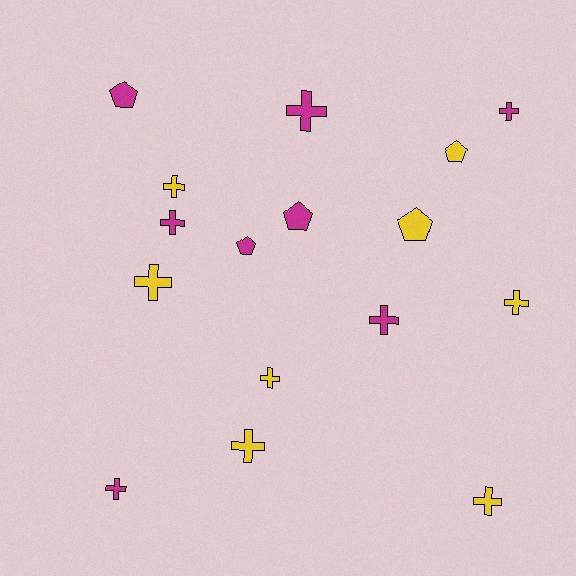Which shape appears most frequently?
Cross, with 11 objects.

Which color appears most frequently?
Magenta, with 8 objects.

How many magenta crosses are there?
There are 5 magenta crosses.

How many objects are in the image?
There are 16 objects.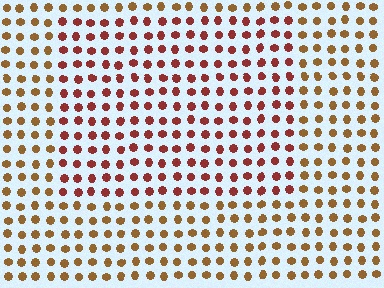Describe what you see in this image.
The image is filled with small brown elements in a uniform arrangement. A rectangle-shaped region is visible where the elements are tinted to a slightly different hue, forming a subtle color boundary.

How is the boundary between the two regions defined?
The boundary is defined purely by a slight shift in hue (about 34 degrees). Spacing, size, and orientation are identical on both sides.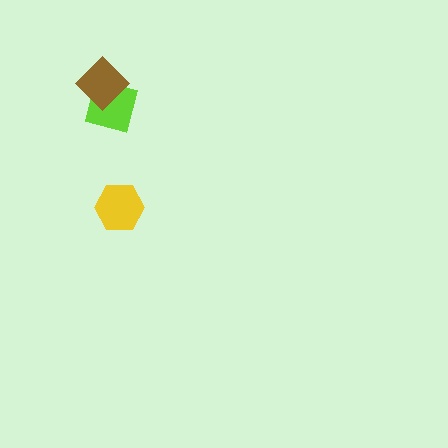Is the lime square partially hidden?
Yes, it is partially covered by another shape.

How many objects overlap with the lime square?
1 object overlaps with the lime square.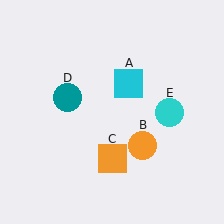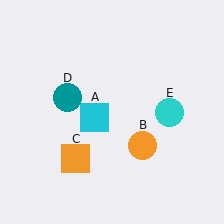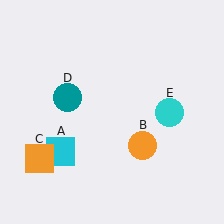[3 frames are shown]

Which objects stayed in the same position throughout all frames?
Orange circle (object B) and teal circle (object D) and cyan circle (object E) remained stationary.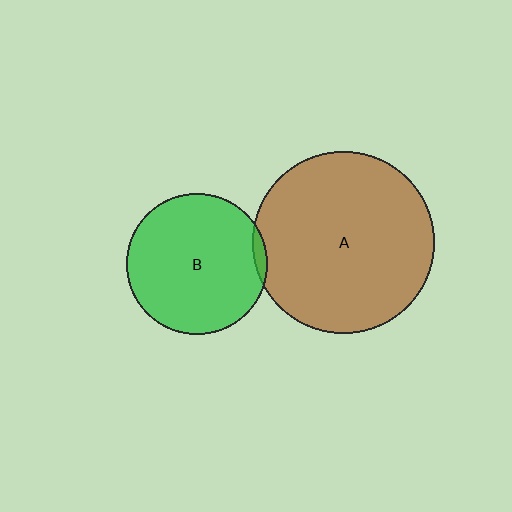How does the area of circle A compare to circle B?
Approximately 1.7 times.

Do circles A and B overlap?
Yes.